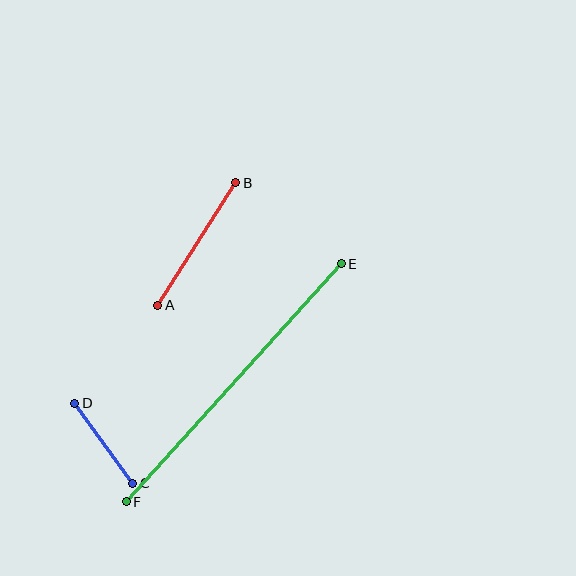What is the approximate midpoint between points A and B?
The midpoint is at approximately (197, 244) pixels.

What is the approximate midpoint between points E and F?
The midpoint is at approximately (234, 383) pixels.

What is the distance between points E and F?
The distance is approximately 321 pixels.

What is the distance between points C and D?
The distance is approximately 99 pixels.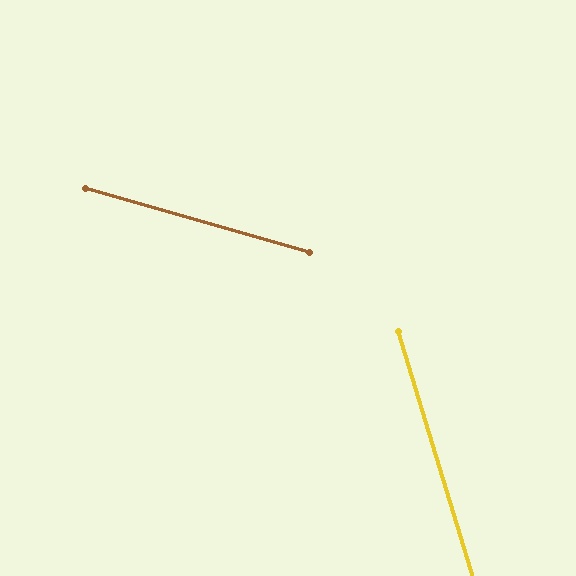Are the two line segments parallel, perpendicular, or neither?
Neither parallel nor perpendicular — they differ by about 57°.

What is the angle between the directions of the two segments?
Approximately 57 degrees.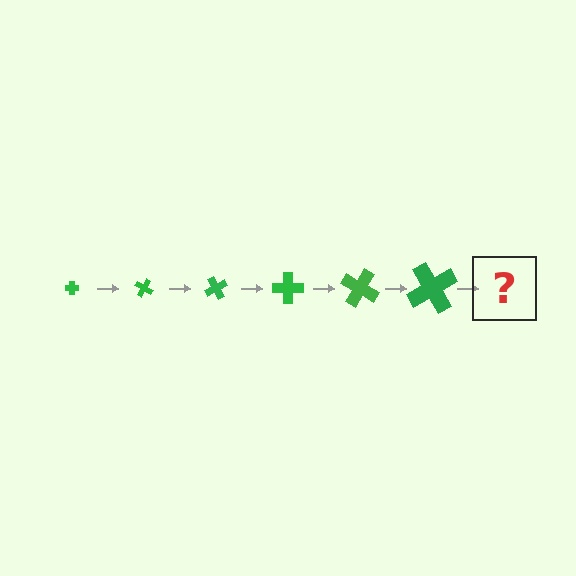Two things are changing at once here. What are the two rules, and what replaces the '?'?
The two rules are that the cross grows larger each step and it rotates 30 degrees each step. The '?' should be a cross, larger than the previous one and rotated 180 degrees from the start.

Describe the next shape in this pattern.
It should be a cross, larger than the previous one and rotated 180 degrees from the start.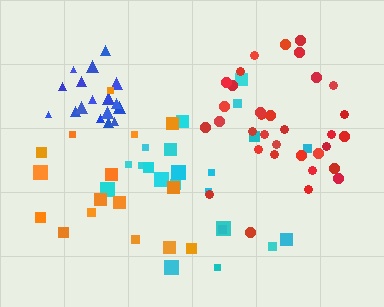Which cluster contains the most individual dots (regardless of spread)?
Red (33).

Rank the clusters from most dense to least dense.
blue, red, cyan, orange.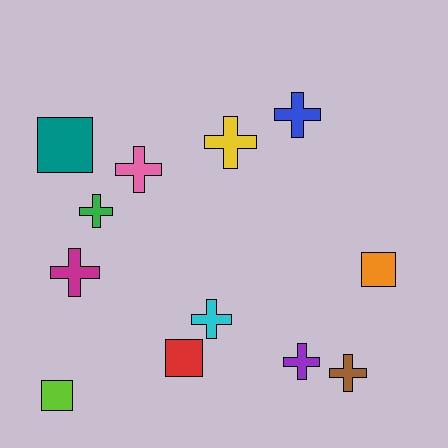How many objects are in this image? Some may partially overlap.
There are 12 objects.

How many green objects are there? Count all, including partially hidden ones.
There is 1 green object.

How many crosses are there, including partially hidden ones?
There are 8 crosses.